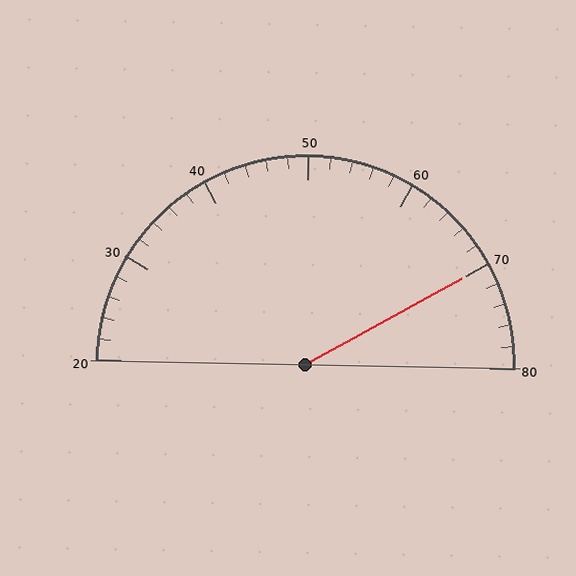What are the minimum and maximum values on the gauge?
The gauge ranges from 20 to 80.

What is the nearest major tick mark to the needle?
The nearest major tick mark is 70.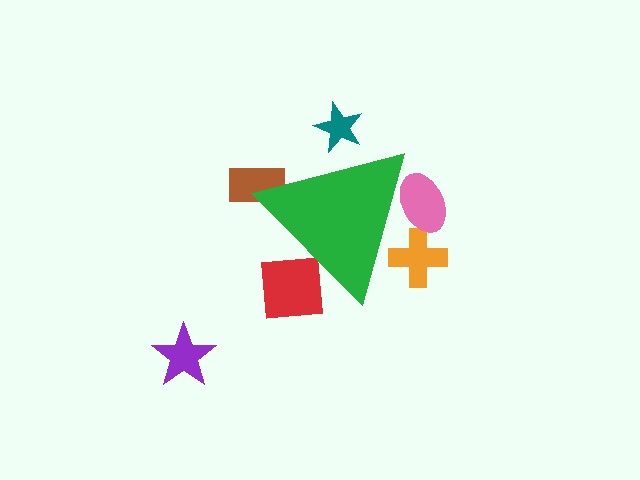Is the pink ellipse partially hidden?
Yes, the pink ellipse is partially hidden behind the green triangle.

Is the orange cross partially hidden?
Yes, the orange cross is partially hidden behind the green triangle.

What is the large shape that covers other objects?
A green triangle.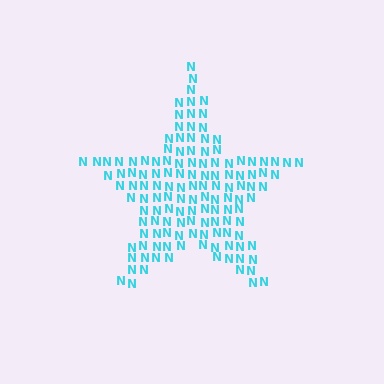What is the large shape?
The large shape is a star.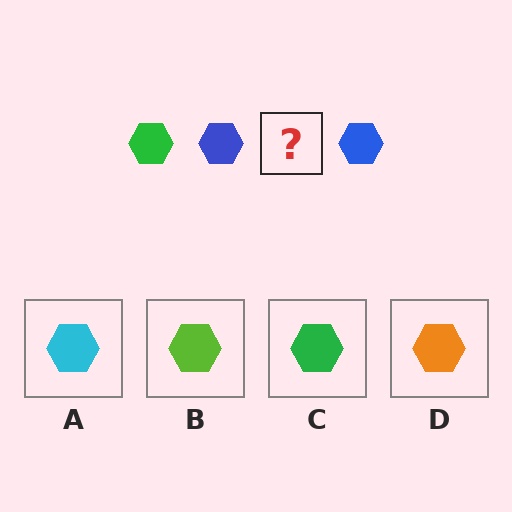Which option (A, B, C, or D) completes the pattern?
C.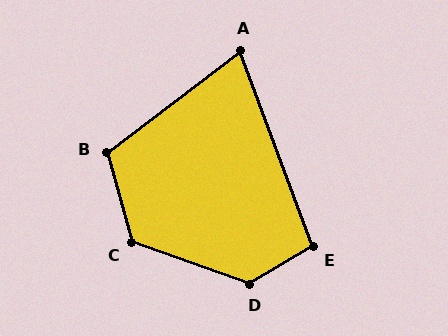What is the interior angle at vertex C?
Approximately 125 degrees (obtuse).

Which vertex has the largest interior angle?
D, at approximately 130 degrees.